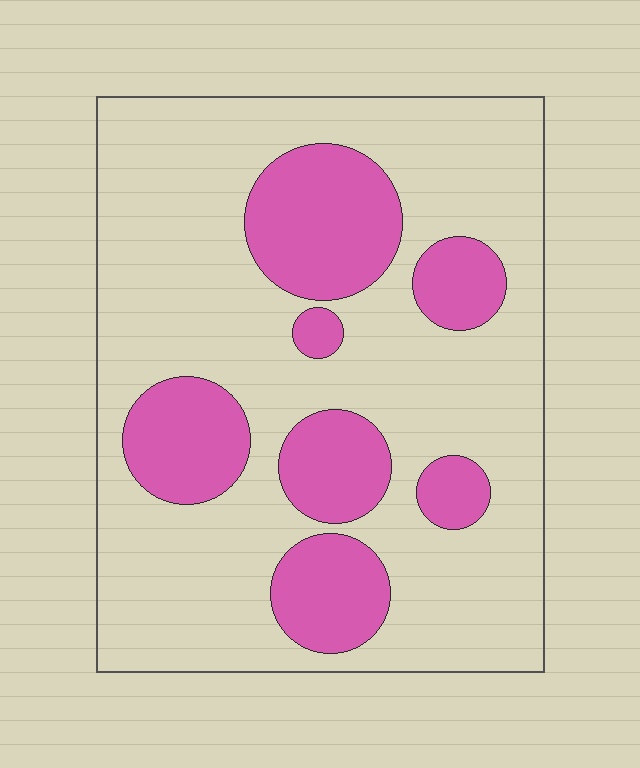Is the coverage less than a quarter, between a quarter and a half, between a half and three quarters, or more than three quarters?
Between a quarter and a half.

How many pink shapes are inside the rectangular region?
7.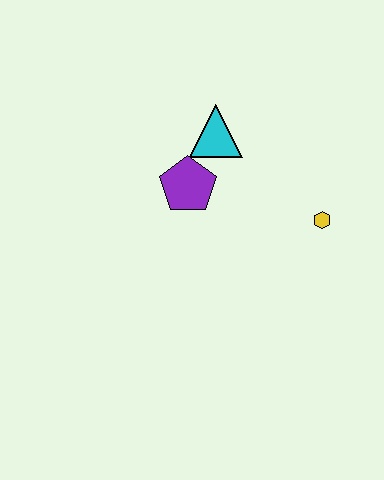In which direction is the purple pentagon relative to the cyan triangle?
The purple pentagon is below the cyan triangle.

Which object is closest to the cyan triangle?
The purple pentagon is closest to the cyan triangle.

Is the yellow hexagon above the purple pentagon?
No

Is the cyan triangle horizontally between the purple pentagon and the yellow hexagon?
Yes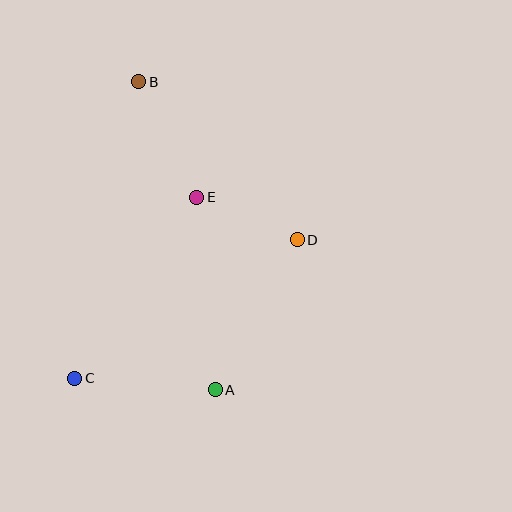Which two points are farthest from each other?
Points A and B are farthest from each other.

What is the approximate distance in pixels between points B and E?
The distance between B and E is approximately 129 pixels.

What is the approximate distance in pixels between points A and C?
The distance between A and C is approximately 141 pixels.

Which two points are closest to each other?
Points D and E are closest to each other.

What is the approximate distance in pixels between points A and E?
The distance between A and E is approximately 194 pixels.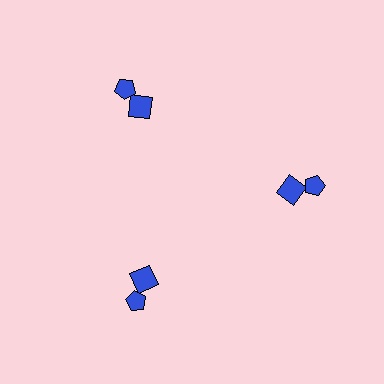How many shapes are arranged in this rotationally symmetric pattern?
There are 6 shapes, arranged in 3 groups of 2.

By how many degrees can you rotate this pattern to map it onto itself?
The pattern maps onto itself every 120 degrees of rotation.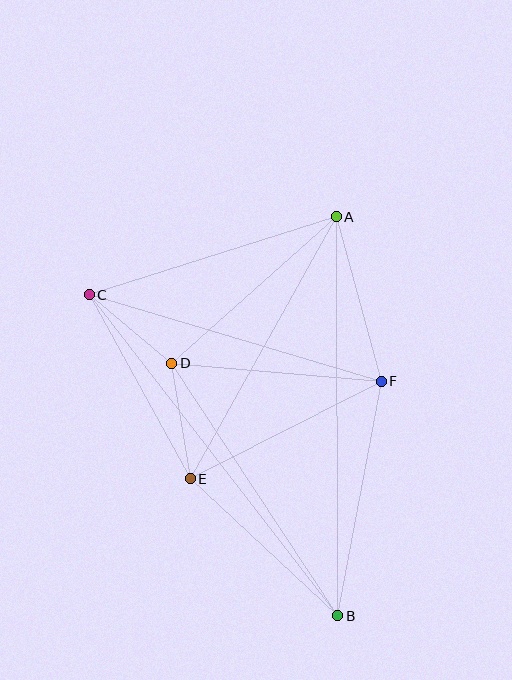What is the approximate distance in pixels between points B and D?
The distance between B and D is approximately 302 pixels.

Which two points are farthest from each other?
Points B and C are farthest from each other.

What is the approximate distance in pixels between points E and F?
The distance between E and F is approximately 215 pixels.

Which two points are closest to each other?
Points C and D are closest to each other.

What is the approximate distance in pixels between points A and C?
The distance between A and C is approximately 259 pixels.